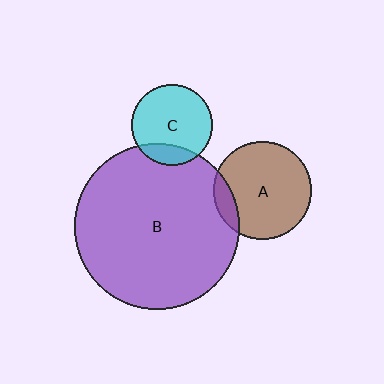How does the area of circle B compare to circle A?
Approximately 2.9 times.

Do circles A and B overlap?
Yes.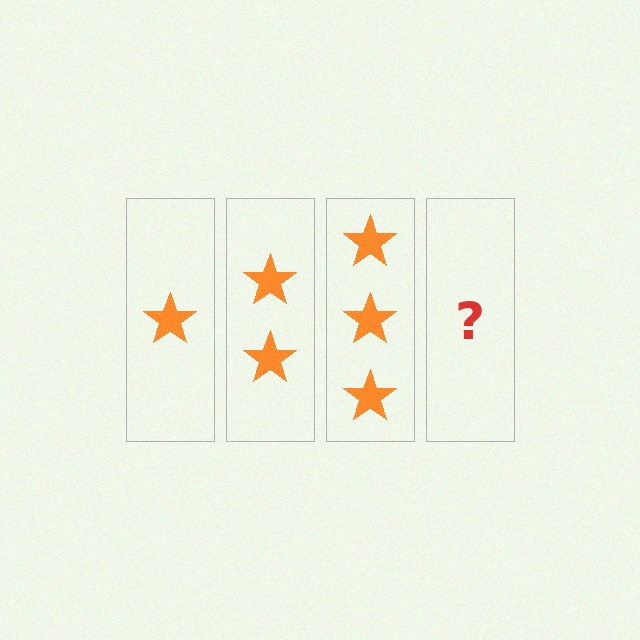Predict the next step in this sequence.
The next step is 4 stars.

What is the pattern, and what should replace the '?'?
The pattern is that each step adds one more star. The '?' should be 4 stars.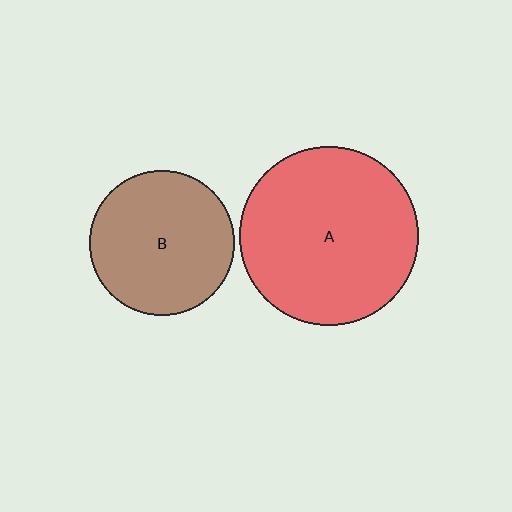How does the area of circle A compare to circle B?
Approximately 1.5 times.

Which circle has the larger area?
Circle A (red).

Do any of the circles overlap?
No, none of the circles overlap.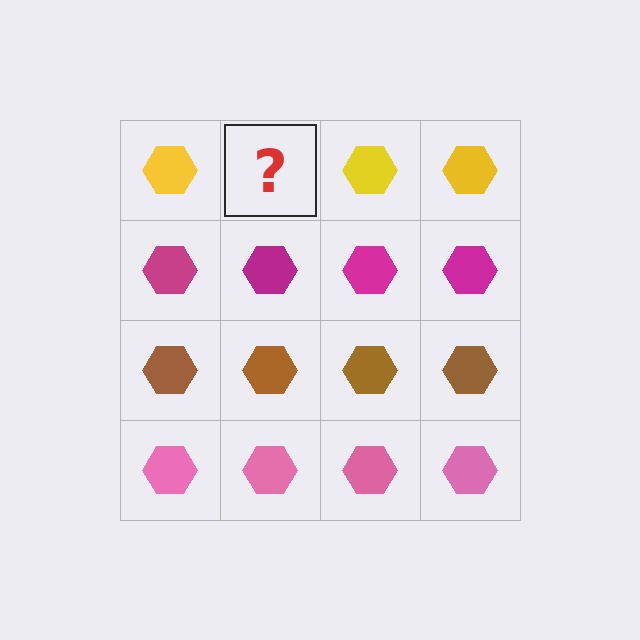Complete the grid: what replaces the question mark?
The question mark should be replaced with a yellow hexagon.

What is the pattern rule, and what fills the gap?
The rule is that each row has a consistent color. The gap should be filled with a yellow hexagon.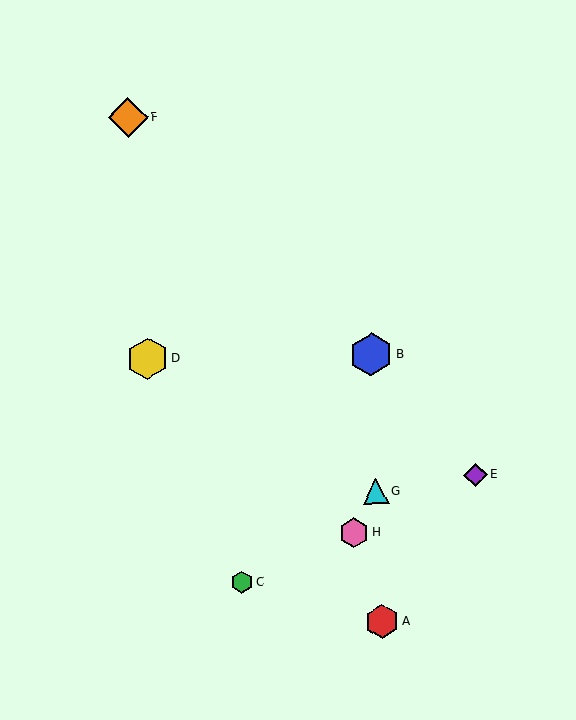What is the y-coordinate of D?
Object D is at y≈359.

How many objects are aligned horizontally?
2 objects (B, D) are aligned horizontally.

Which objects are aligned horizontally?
Objects B, D are aligned horizontally.